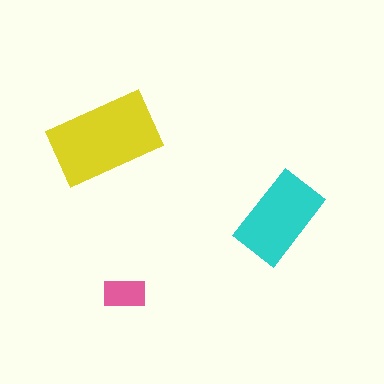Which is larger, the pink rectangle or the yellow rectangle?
The yellow one.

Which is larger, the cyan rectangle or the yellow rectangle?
The yellow one.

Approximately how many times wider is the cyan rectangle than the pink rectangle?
About 2 times wider.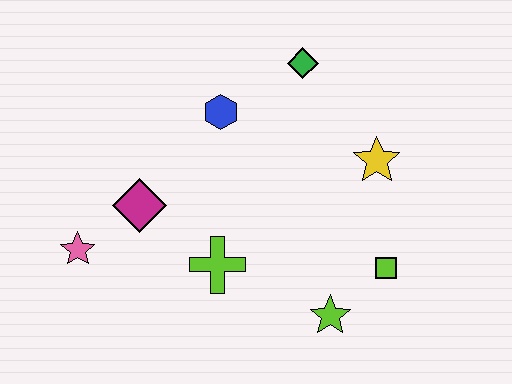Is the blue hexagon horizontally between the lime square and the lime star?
No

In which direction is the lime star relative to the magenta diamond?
The lime star is to the right of the magenta diamond.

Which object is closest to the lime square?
The lime star is closest to the lime square.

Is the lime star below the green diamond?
Yes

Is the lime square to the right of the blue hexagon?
Yes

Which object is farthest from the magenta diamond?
The lime square is farthest from the magenta diamond.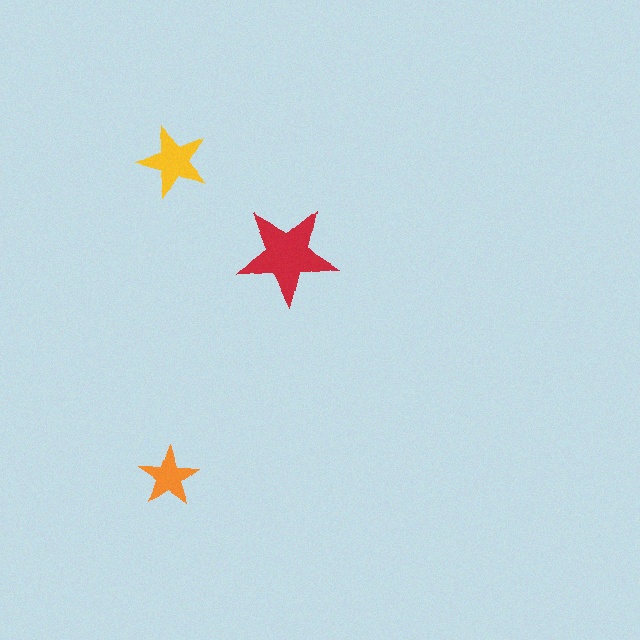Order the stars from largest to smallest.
the red one, the yellow one, the orange one.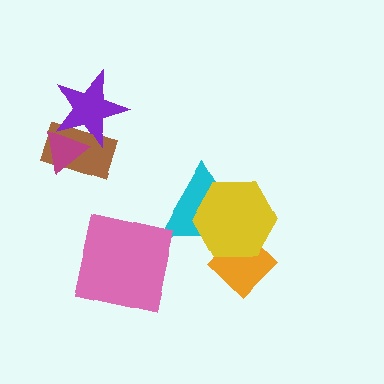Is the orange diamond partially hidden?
Yes, it is partially covered by another shape.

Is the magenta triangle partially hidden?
Yes, it is partially covered by another shape.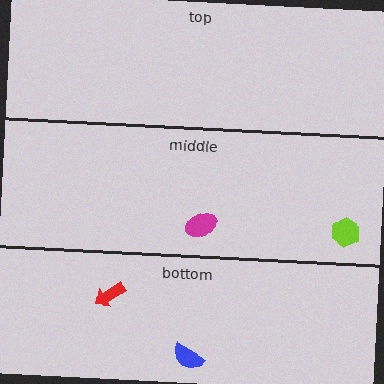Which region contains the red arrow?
The bottom region.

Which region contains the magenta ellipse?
The middle region.